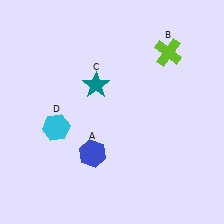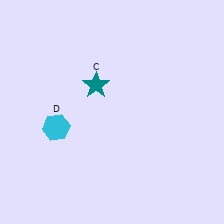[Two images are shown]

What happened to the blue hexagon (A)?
The blue hexagon (A) was removed in Image 2. It was in the bottom-left area of Image 1.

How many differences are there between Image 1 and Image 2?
There are 2 differences between the two images.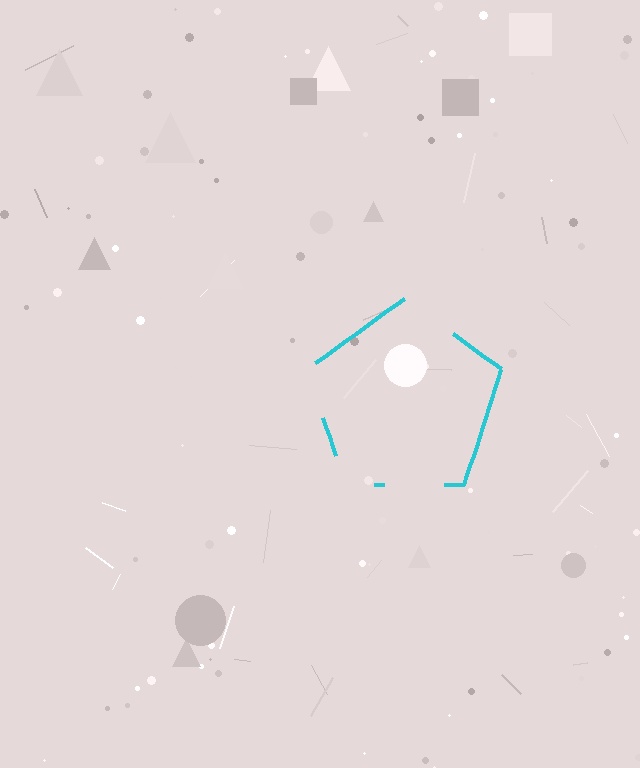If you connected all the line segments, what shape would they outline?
They would outline a pentagon.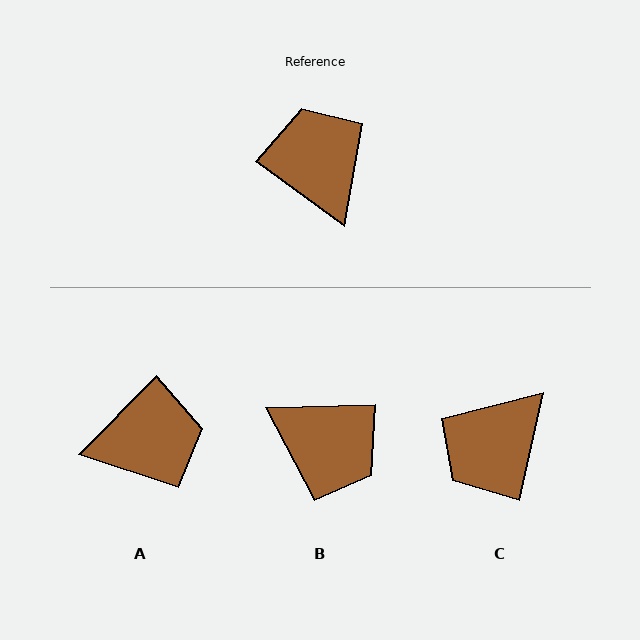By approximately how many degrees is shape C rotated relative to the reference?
Approximately 114 degrees counter-clockwise.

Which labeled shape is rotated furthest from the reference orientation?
B, about 142 degrees away.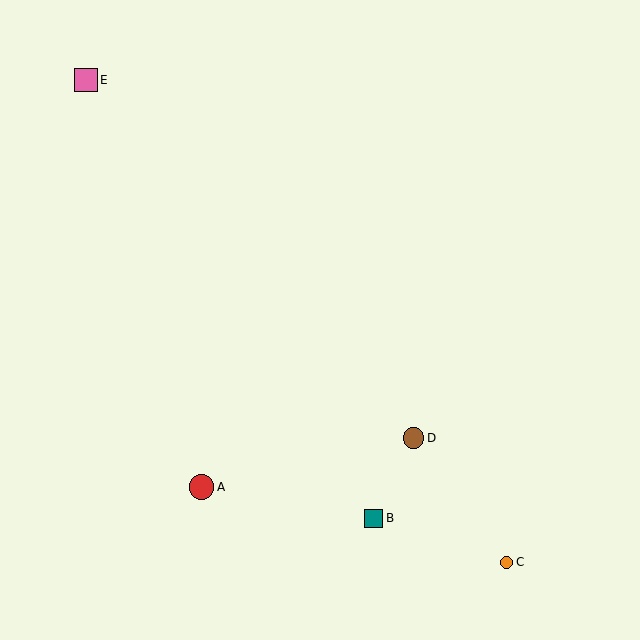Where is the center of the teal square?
The center of the teal square is at (374, 518).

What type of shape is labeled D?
Shape D is a brown circle.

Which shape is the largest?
The red circle (labeled A) is the largest.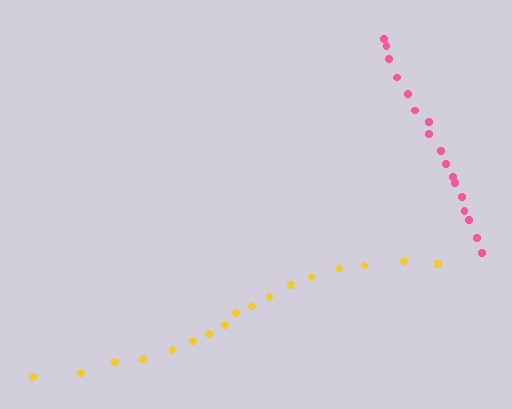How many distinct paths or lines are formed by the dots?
There are 2 distinct paths.